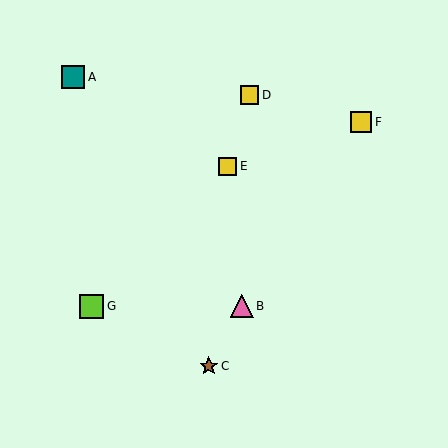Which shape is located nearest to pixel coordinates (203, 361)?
The brown star (labeled C) at (209, 366) is nearest to that location.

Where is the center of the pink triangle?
The center of the pink triangle is at (242, 306).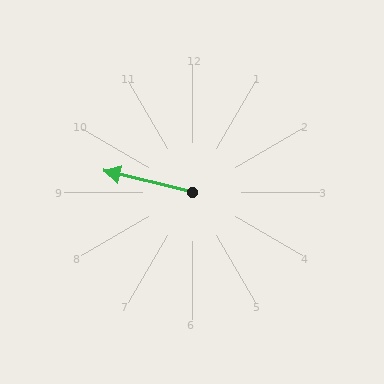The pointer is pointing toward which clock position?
Roughly 9 o'clock.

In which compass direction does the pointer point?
West.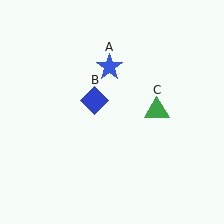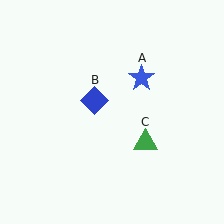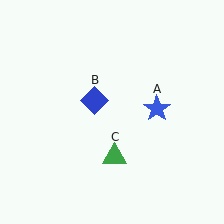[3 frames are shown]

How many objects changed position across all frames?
2 objects changed position: blue star (object A), green triangle (object C).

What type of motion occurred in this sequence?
The blue star (object A), green triangle (object C) rotated clockwise around the center of the scene.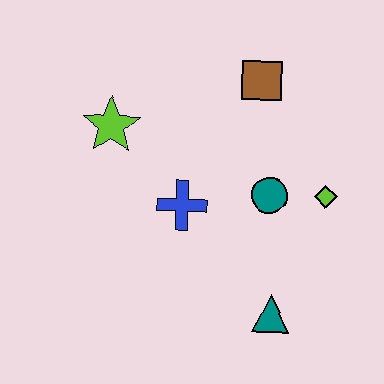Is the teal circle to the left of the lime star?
No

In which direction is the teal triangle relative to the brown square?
The teal triangle is below the brown square.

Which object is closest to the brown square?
The teal circle is closest to the brown square.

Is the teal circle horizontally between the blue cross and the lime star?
No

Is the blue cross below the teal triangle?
No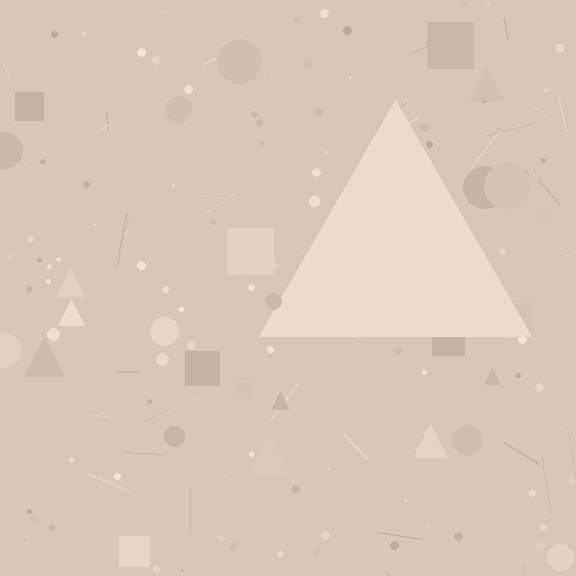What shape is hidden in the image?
A triangle is hidden in the image.